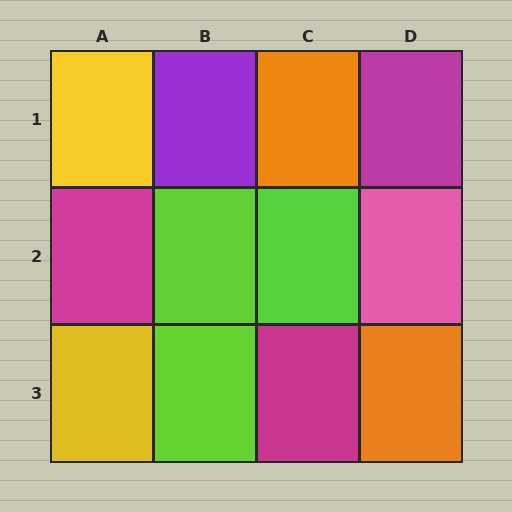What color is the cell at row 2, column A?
Magenta.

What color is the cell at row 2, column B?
Lime.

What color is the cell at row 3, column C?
Magenta.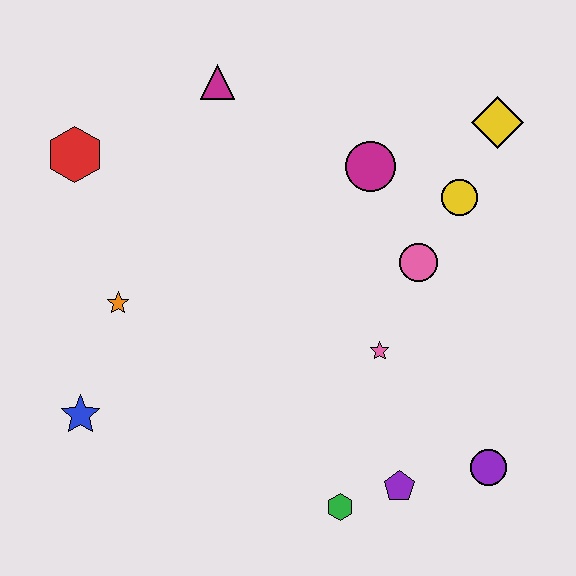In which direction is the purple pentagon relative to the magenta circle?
The purple pentagon is below the magenta circle.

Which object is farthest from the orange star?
The yellow diamond is farthest from the orange star.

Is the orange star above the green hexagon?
Yes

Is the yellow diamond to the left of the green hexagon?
No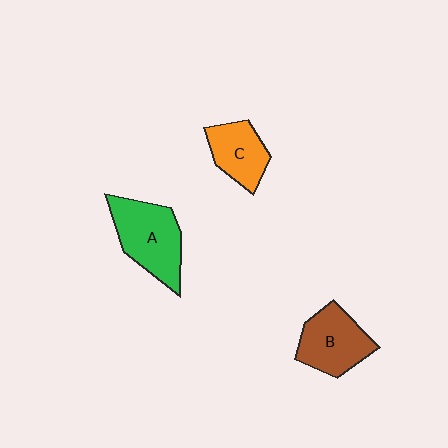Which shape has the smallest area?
Shape C (orange).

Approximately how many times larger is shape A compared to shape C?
Approximately 1.5 times.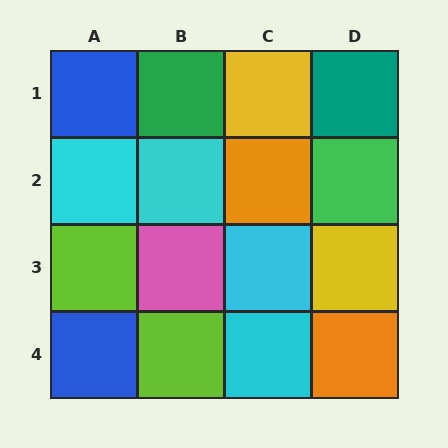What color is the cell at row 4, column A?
Blue.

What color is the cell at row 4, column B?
Lime.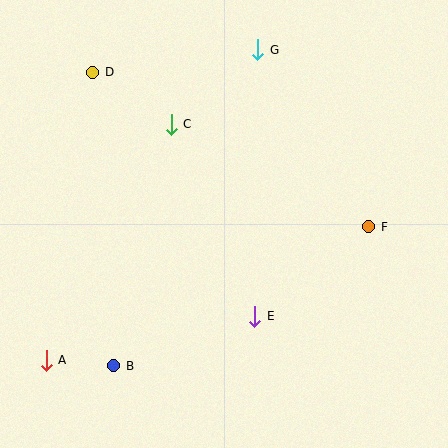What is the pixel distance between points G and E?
The distance between G and E is 267 pixels.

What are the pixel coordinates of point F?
Point F is at (369, 227).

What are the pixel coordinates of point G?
Point G is at (258, 50).